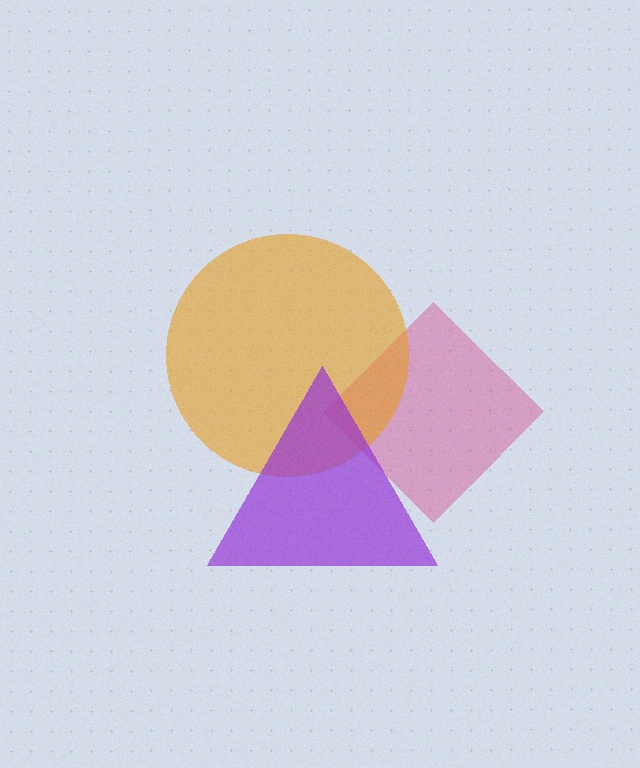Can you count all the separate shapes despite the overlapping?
Yes, there are 3 separate shapes.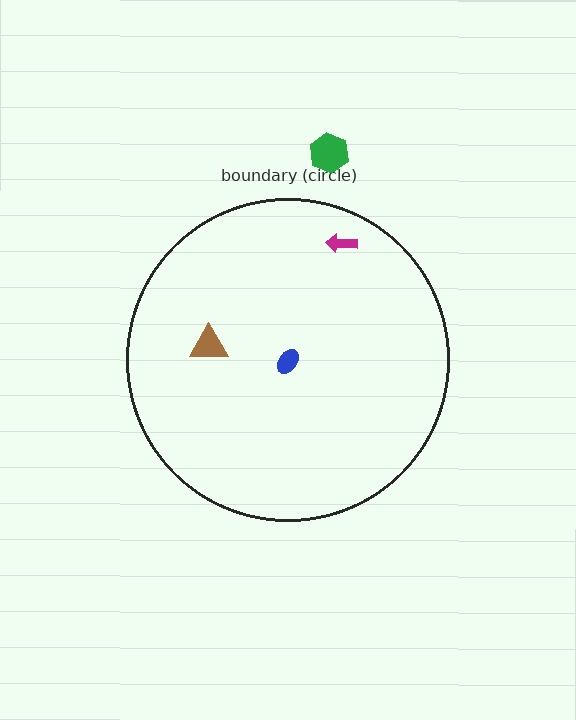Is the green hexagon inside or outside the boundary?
Outside.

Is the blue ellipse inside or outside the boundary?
Inside.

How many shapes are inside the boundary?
3 inside, 1 outside.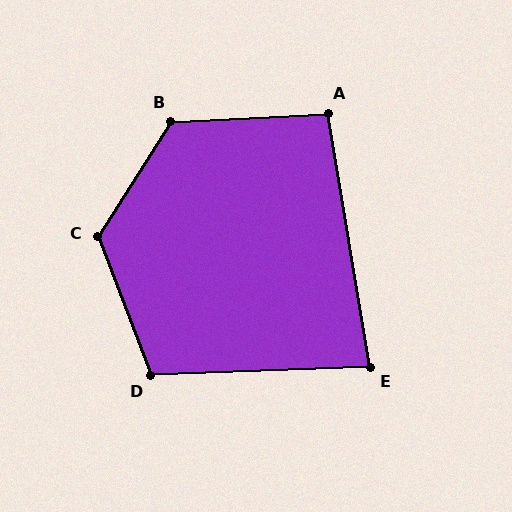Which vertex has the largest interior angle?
C, at approximately 127 degrees.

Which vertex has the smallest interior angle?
E, at approximately 83 degrees.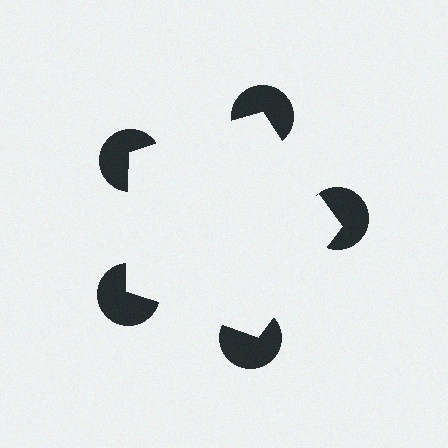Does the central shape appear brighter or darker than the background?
It typically appears slightly brighter than the background, even though no actual brightness change is drawn.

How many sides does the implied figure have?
5 sides.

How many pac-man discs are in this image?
There are 5 — one at each vertex of the illusory pentagon.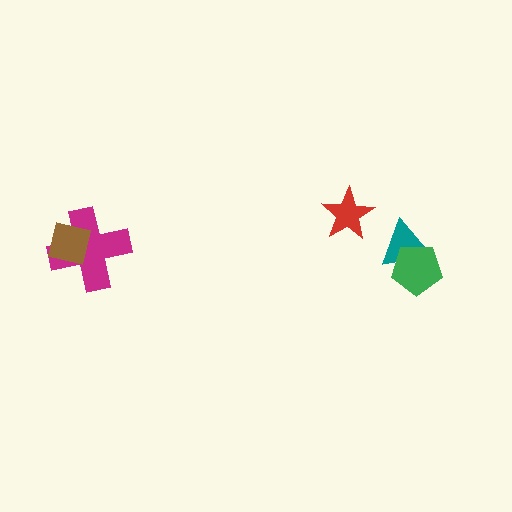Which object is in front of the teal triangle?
The green pentagon is in front of the teal triangle.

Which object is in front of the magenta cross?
The brown square is in front of the magenta cross.